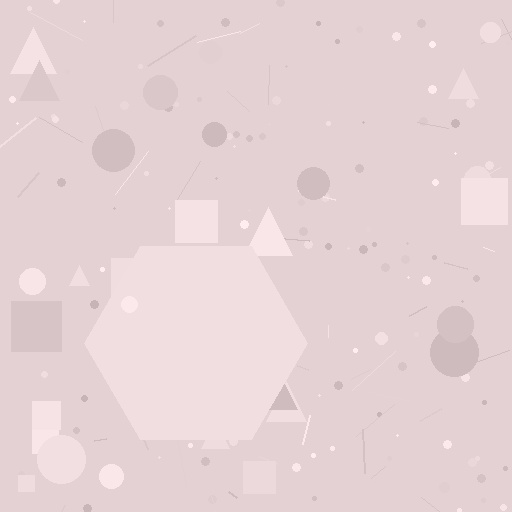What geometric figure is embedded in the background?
A hexagon is embedded in the background.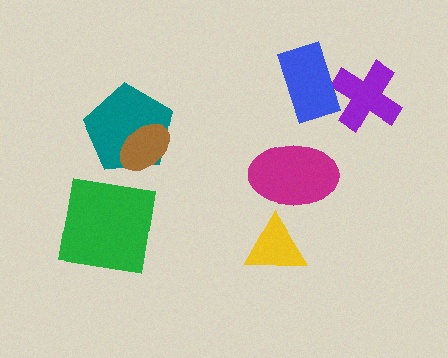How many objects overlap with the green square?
0 objects overlap with the green square.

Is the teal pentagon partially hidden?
Yes, it is partially covered by another shape.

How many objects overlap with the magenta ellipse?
1 object overlaps with the magenta ellipse.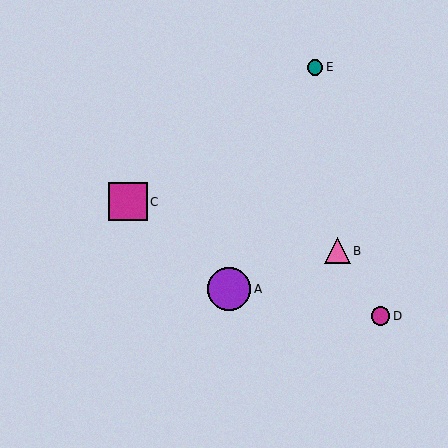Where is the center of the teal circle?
The center of the teal circle is at (315, 67).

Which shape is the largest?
The purple circle (labeled A) is the largest.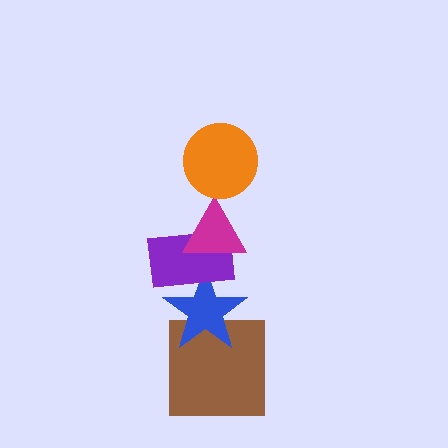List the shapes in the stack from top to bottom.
From top to bottom: the orange circle, the magenta triangle, the purple rectangle, the blue star, the brown square.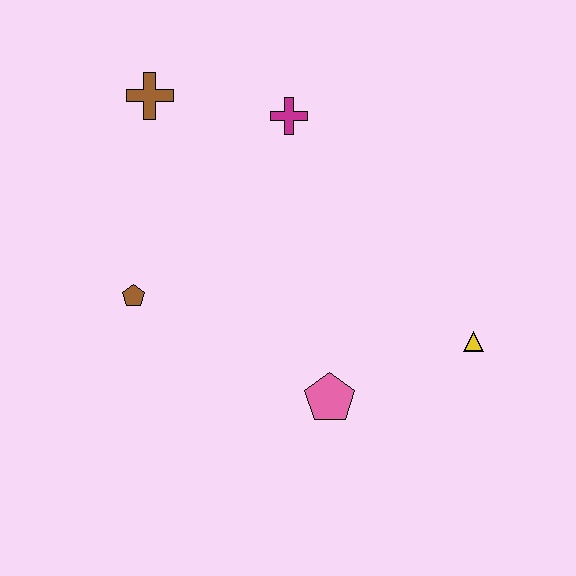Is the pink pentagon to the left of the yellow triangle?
Yes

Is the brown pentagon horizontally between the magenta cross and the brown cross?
No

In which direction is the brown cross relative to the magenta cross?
The brown cross is to the left of the magenta cross.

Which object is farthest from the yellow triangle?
The brown cross is farthest from the yellow triangle.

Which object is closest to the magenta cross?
The brown cross is closest to the magenta cross.